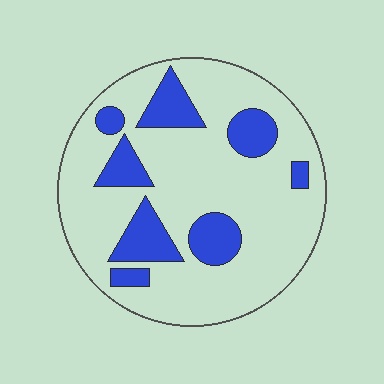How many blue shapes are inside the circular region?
8.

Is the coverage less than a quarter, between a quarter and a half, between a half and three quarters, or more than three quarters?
Less than a quarter.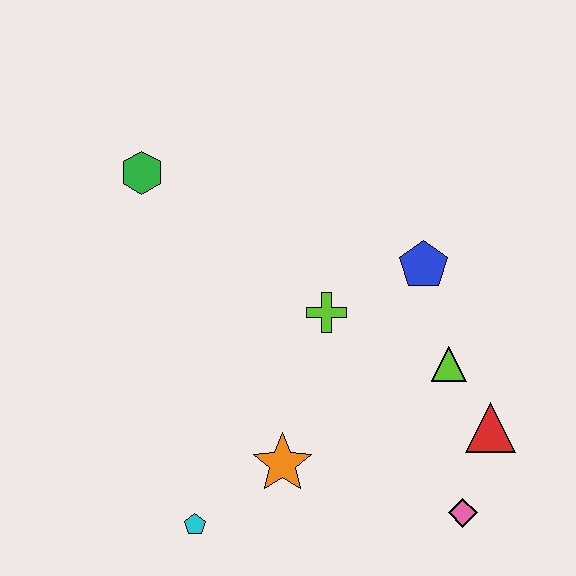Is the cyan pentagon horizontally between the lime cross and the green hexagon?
Yes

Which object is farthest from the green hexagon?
The pink diamond is farthest from the green hexagon.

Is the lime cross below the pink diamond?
No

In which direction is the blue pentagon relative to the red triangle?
The blue pentagon is above the red triangle.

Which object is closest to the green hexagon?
The lime cross is closest to the green hexagon.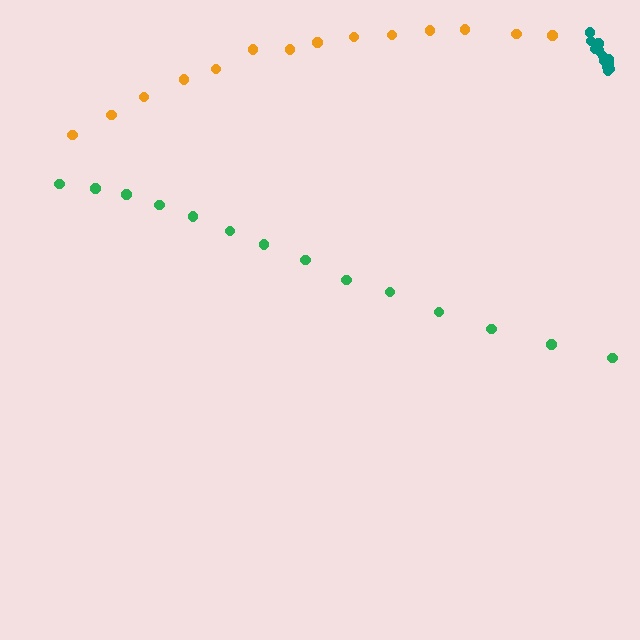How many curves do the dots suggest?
There are 3 distinct paths.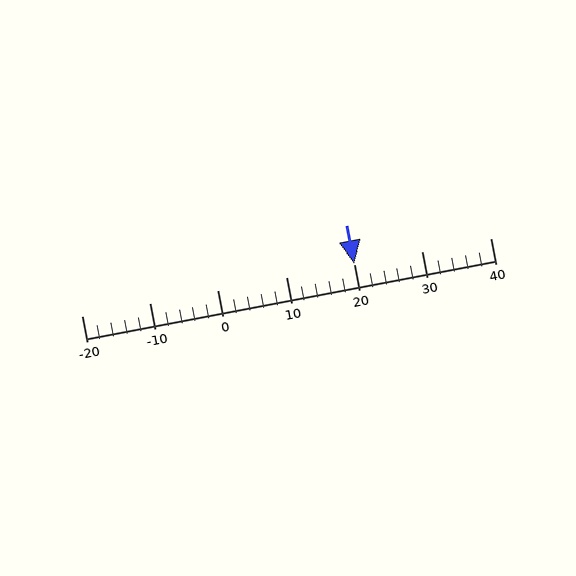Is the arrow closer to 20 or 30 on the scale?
The arrow is closer to 20.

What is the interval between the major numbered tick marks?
The major tick marks are spaced 10 units apart.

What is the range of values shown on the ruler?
The ruler shows values from -20 to 40.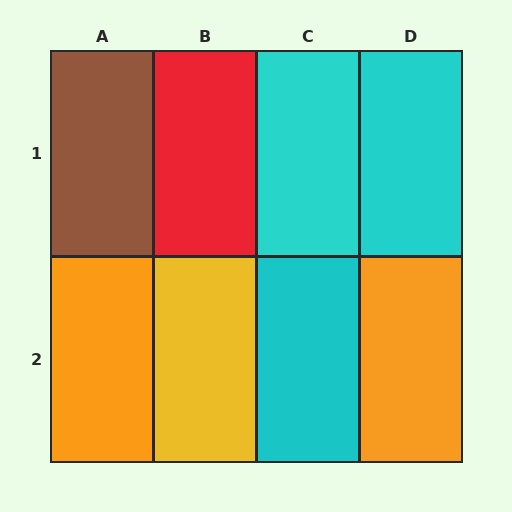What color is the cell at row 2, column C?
Cyan.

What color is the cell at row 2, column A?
Orange.